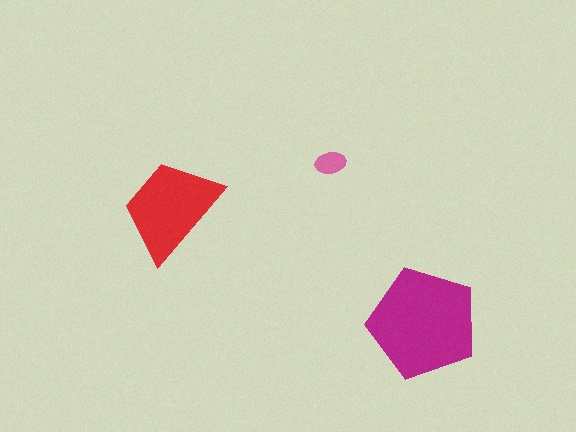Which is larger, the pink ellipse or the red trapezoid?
The red trapezoid.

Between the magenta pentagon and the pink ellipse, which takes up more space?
The magenta pentagon.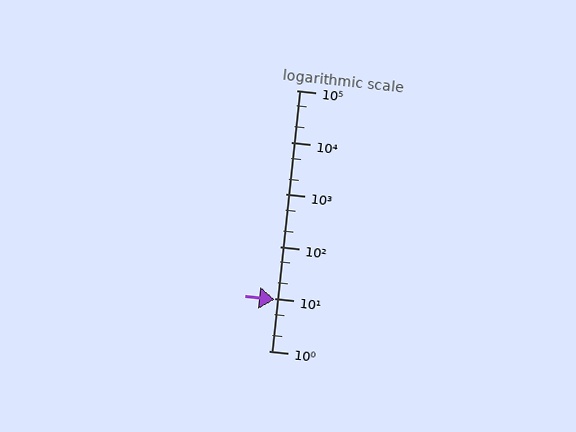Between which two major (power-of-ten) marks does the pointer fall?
The pointer is between 1 and 10.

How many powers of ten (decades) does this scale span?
The scale spans 5 decades, from 1 to 100000.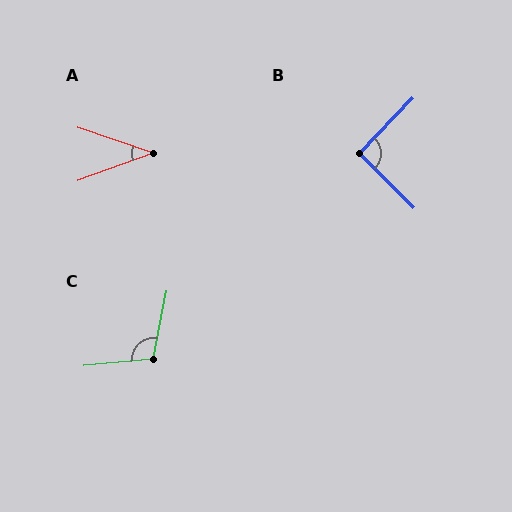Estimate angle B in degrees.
Approximately 91 degrees.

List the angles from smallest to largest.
A (39°), B (91°), C (106°).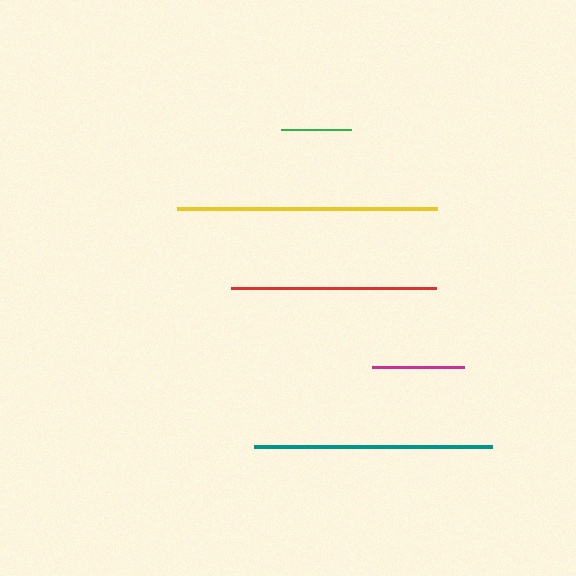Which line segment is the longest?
The yellow line is the longest at approximately 260 pixels.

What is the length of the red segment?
The red segment is approximately 205 pixels long.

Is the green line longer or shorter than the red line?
The red line is longer than the green line.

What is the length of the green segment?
The green segment is approximately 70 pixels long.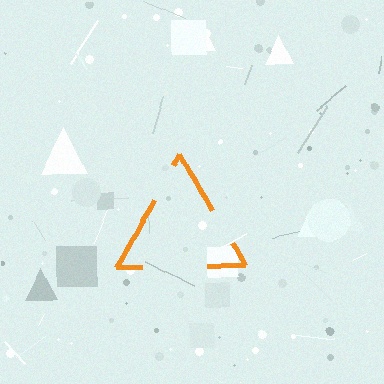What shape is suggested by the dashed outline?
The dashed outline suggests a triangle.